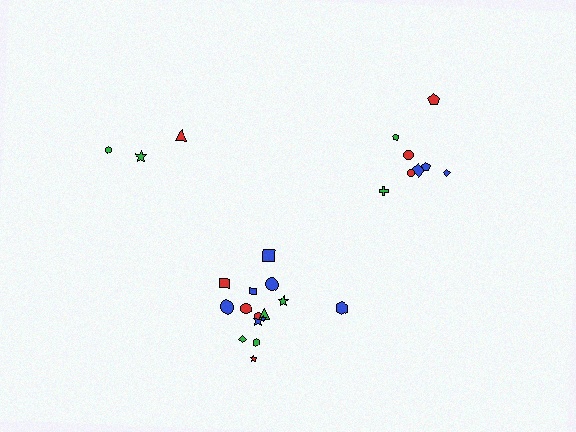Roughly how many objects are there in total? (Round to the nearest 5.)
Roughly 25 objects in total.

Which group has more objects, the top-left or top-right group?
The top-right group.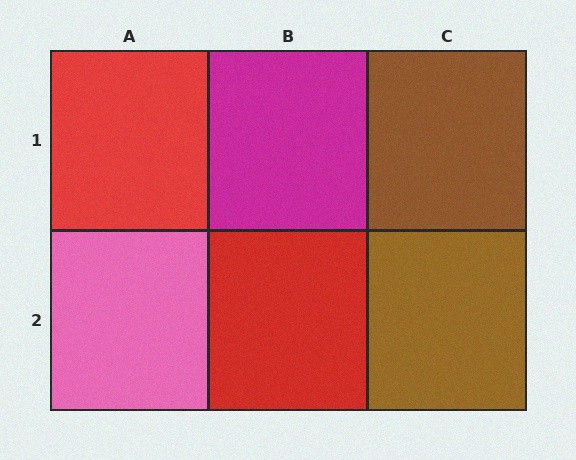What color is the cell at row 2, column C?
Brown.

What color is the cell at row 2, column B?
Red.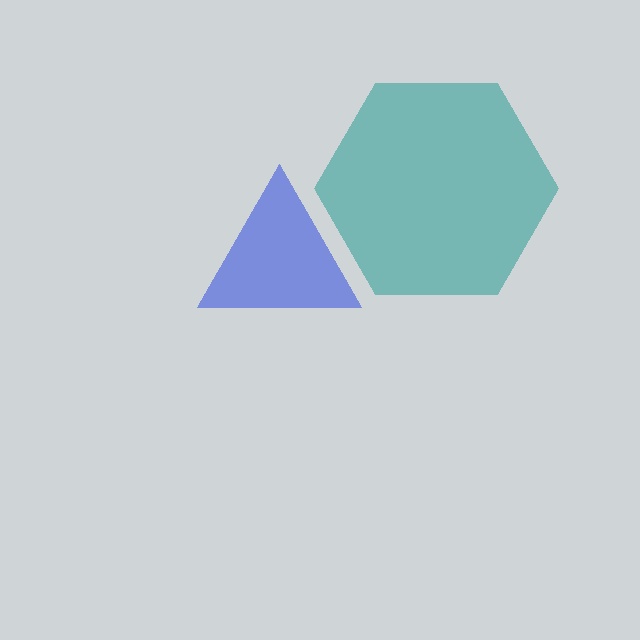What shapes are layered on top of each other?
The layered shapes are: a teal hexagon, a blue triangle.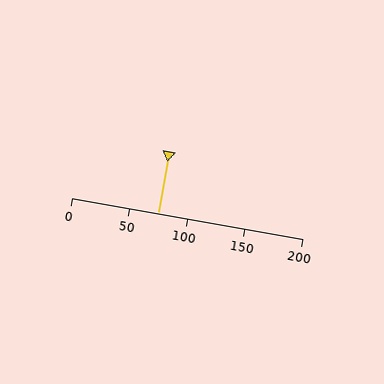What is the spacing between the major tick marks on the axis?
The major ticks are spaced 50 apart.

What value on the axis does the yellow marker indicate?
The marker indicates approximately 75.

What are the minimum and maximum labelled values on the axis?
The axis runs from 0 to 200.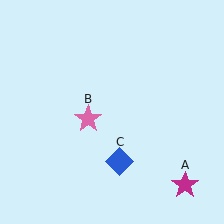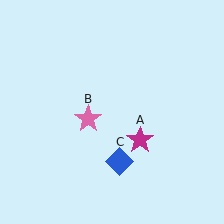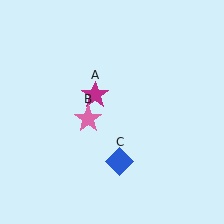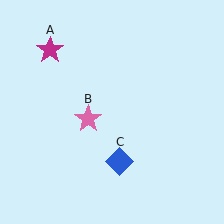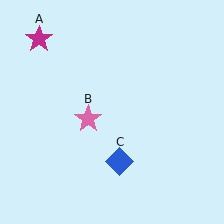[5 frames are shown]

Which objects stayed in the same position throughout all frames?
Pink star (object B) and blue diamond (object C) remained stationary.